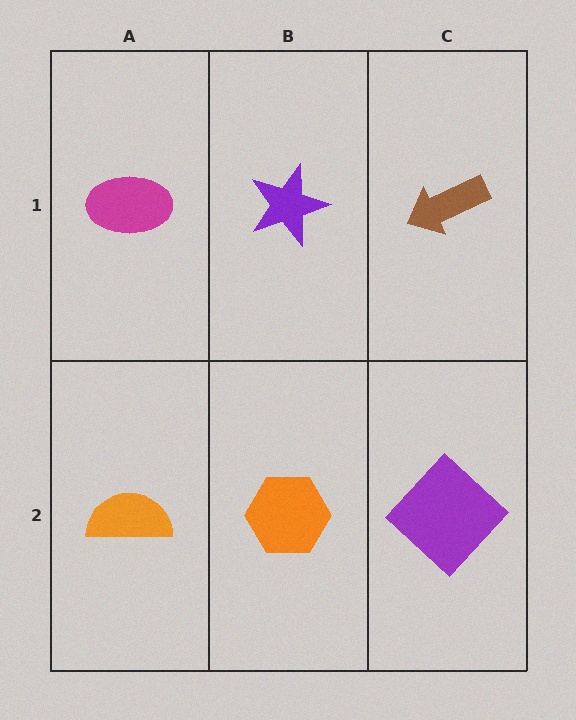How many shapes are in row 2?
3 shapes.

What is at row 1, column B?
A purple star.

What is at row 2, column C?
A purple diamond.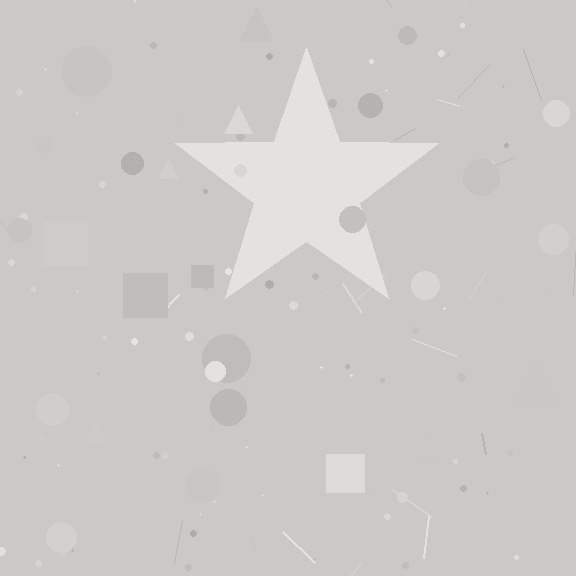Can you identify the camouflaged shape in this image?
The camouflaged shape is a star.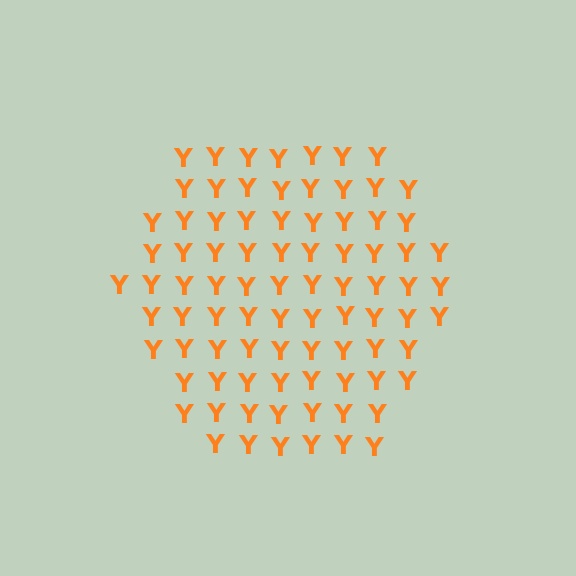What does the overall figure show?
The overall figure shows a hexagon.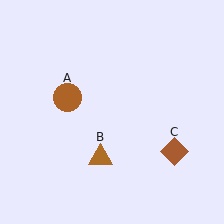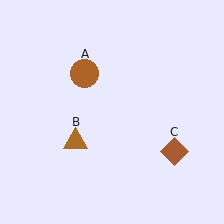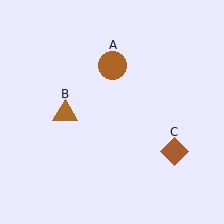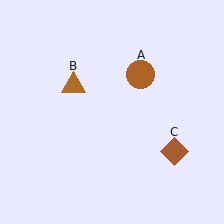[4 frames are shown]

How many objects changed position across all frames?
2 objects changed position: brown circle (object A), brown triangle (object B).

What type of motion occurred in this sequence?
The brown circle (object A), brown triangle (object B) rotated clockwise around the center of the scene.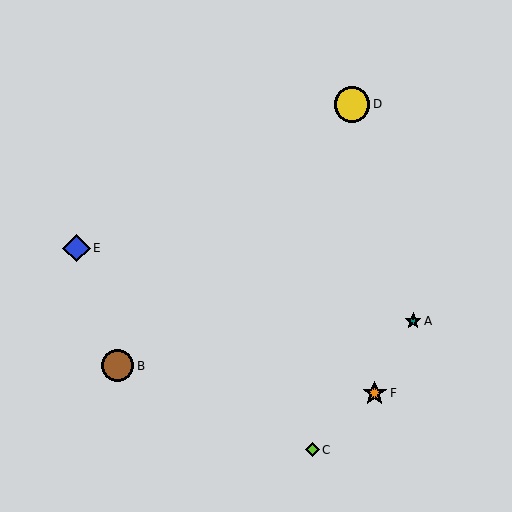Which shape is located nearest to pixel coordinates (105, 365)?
The brown circle (labeled B) at (118, 366) is nearest to that location.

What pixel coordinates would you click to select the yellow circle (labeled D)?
Click at (352, 104) to select the yellow circle D.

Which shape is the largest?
The yellow circle (labeled D) is the largest.